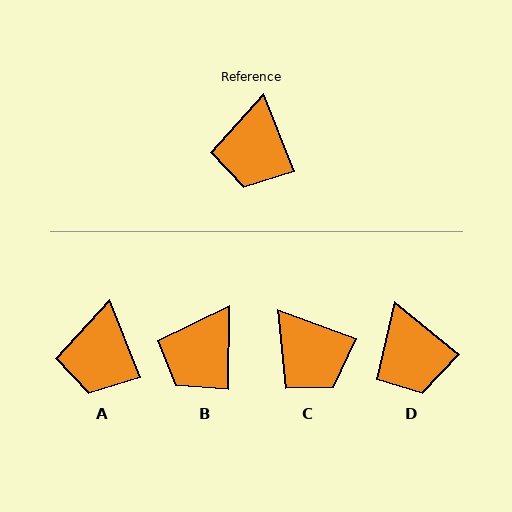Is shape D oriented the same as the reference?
No, it is off by about 29 degrees.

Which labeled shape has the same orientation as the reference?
A.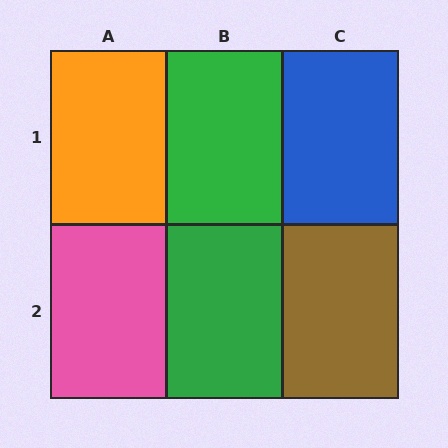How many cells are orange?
1 cell is orange.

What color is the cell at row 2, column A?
Pink.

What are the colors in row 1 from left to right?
Orange, green, blue.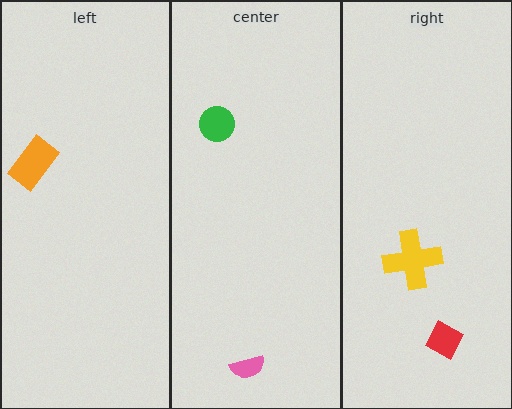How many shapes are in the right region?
2.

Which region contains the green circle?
The center region.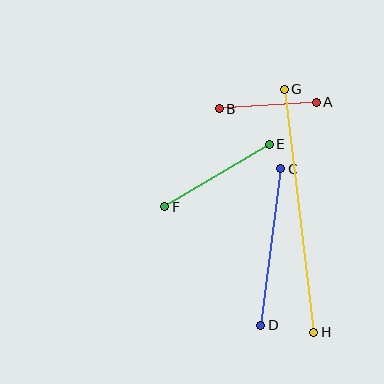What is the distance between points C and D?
The distance is approximately 158 pixels.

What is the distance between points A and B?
The distance is approximately 97 pixels.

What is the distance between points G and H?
The distance is approximately 245 pixels.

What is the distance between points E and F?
The distance is approximately 122 pixels.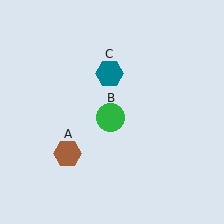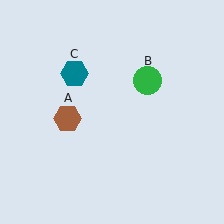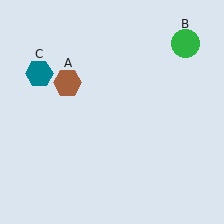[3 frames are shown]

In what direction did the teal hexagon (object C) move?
The teal hexagon (object C) moved left.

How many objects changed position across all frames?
3 objects changed position: brown hexagon (object A), green circle (object B), teal hexagon (object C).